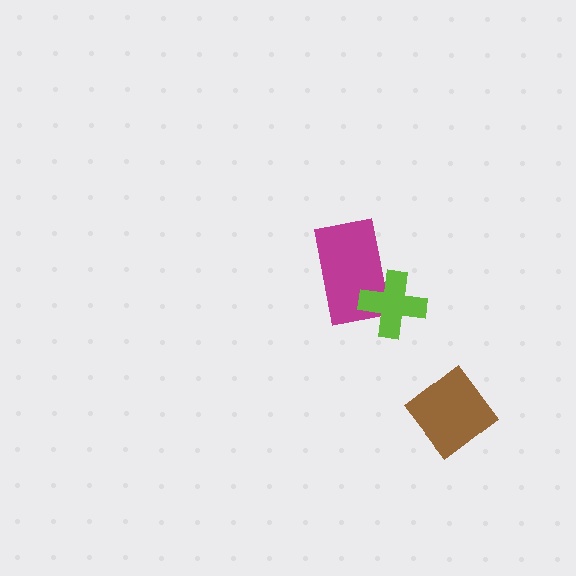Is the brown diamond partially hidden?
No, no other shape covers it.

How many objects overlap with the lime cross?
1 object overlaps with the lime cross.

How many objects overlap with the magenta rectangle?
1 object overlaps with the magenta rectangle.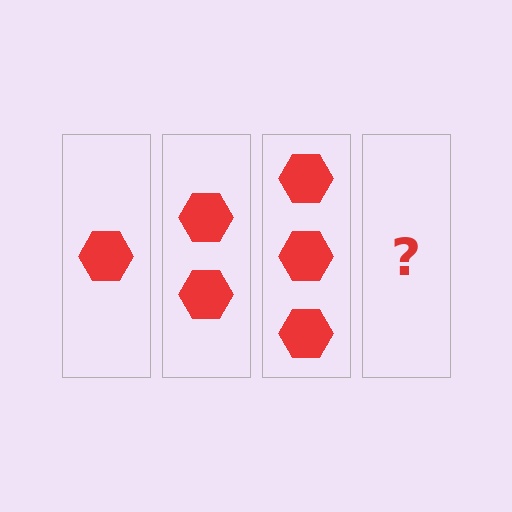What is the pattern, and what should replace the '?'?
The pattern is that each step adds one more hexagon. The '?' should be 4 hexagons.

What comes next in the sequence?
The next element should be 4 hexagons.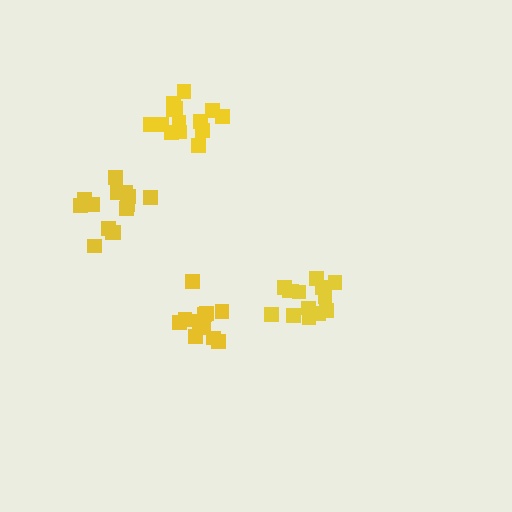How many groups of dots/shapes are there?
There are 4 groups.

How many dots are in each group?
Group 1: 11 dots, Group 2: 14 dots, Group 3: 15 dots, Group 4: 14 dots (54 total).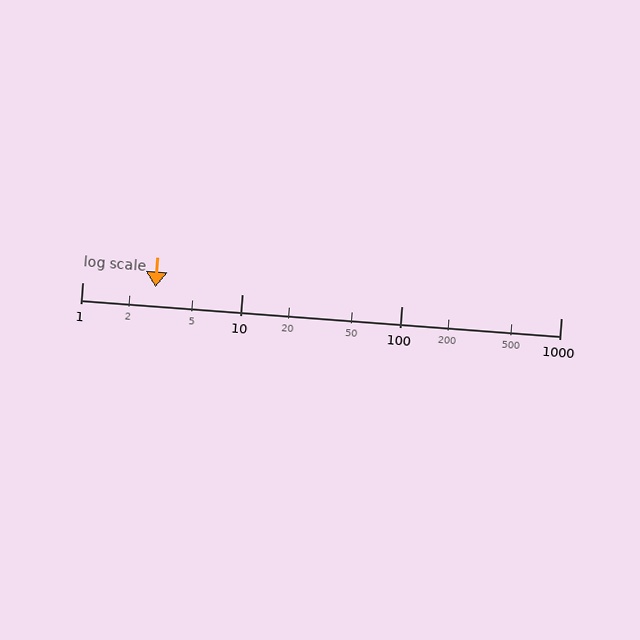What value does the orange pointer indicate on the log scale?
The pointer indicates approximately 2.9.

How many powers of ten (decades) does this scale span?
The scale spans 3 decades, from 1 to 1000.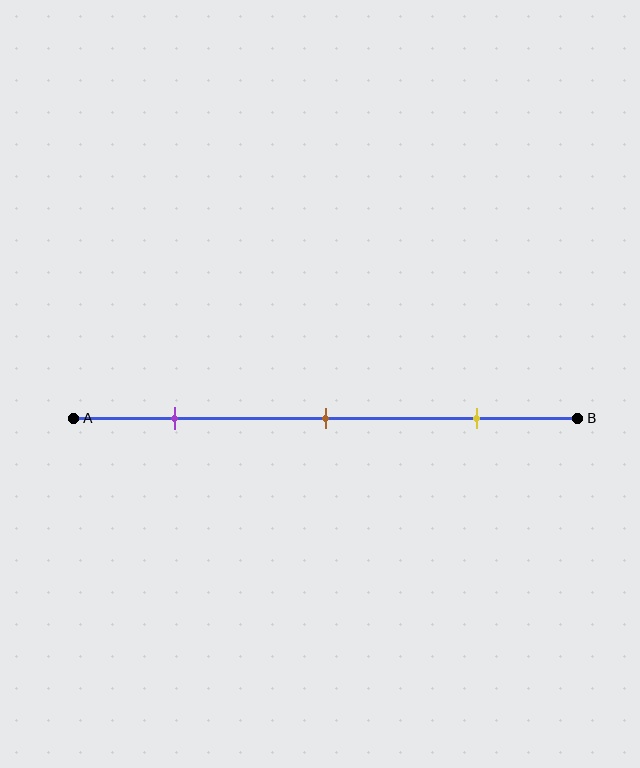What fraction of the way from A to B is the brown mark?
The brown mark is approximately 50% (0.5) of the way from A to B.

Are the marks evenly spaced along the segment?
Yes, the marks are approximately evenly spaced.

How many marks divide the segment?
There are 3 marks dividing the segment.